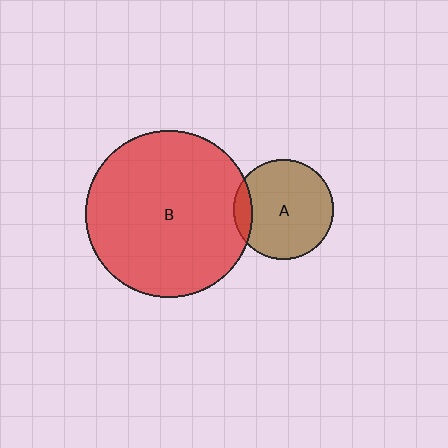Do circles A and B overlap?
Yes.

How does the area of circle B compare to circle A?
Approximately 2.8 times.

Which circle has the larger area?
Circle B (red).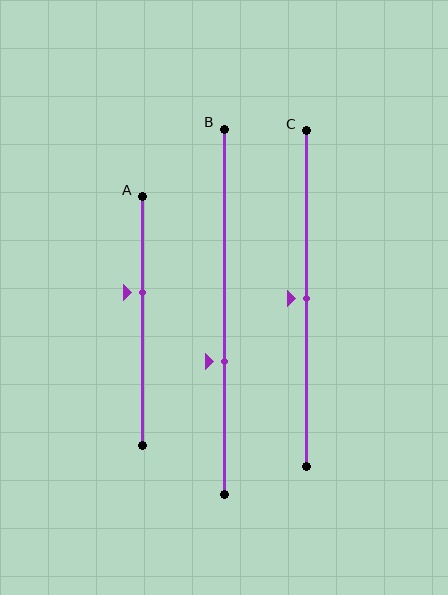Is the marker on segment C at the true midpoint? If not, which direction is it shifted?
Yes, the marker on segment C is at the true midpoint.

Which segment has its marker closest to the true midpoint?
Segment C has its marker closest to the true midpoint.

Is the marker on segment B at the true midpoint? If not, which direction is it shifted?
No, the marker on segment B is shifted downward by about 14% of the segment length.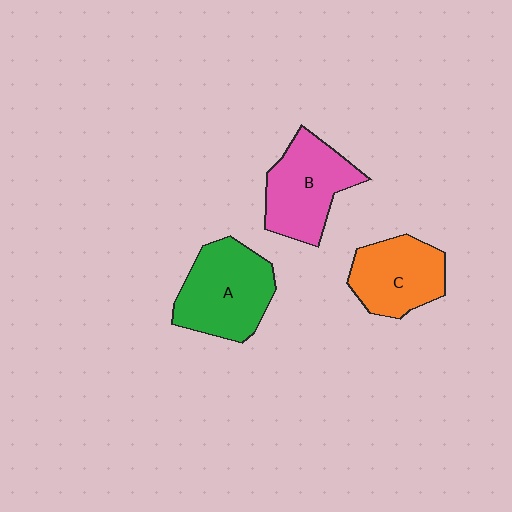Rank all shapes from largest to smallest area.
From largest to smallest: A (green), B (pink), C (orange).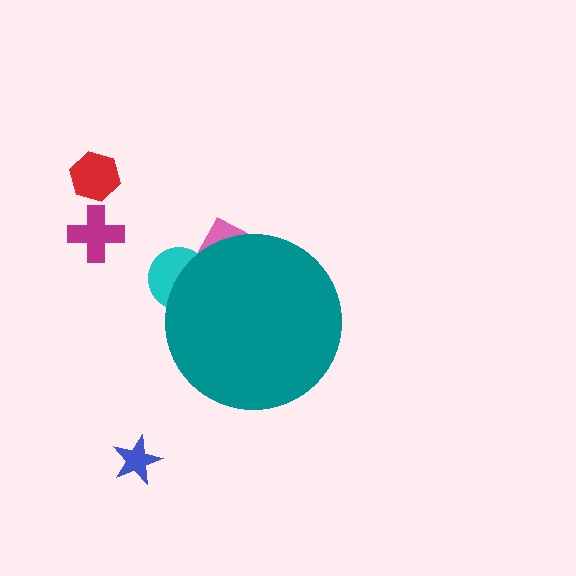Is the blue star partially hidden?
No, the blue star is fully visible.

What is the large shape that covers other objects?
A teal circle.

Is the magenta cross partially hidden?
No, the magenta cross is fully visible.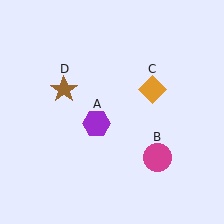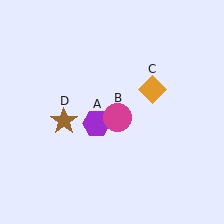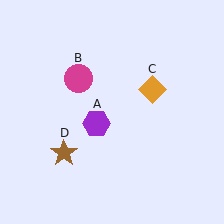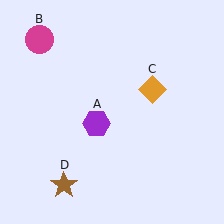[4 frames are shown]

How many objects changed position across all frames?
2 objects changed position: magenta circle (object B), brown star (object D).